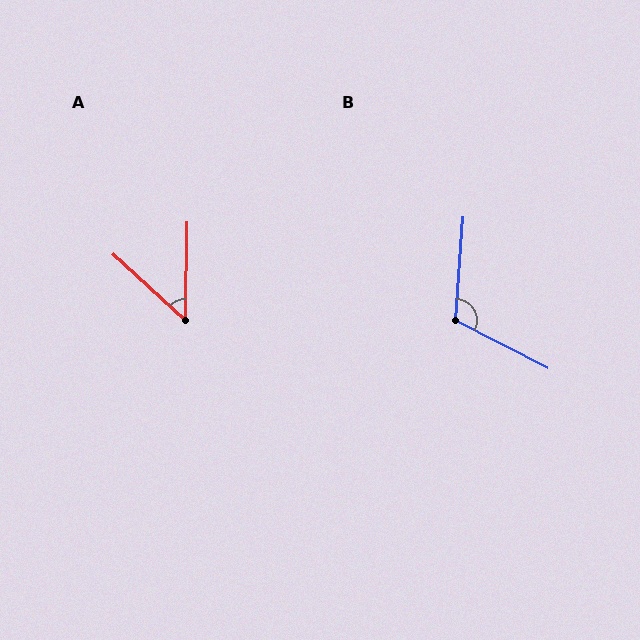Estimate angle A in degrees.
Approximately 49 degrees.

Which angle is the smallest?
A, at approximately 49 degrees.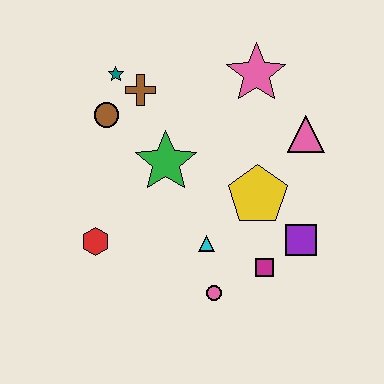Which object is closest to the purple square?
The magenta square is closest to the purple square.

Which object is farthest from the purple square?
The teal star is farthest from the purple square.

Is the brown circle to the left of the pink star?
Yes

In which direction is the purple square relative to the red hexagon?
The purple square is to the right of the red hexagon.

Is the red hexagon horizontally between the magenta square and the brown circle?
No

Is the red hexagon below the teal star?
Yes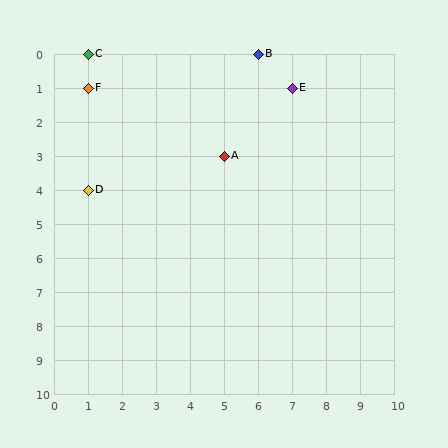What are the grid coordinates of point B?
Point B is at grid coordinates (6, 0).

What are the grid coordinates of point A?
Point A is at grid coordinates (5, 3).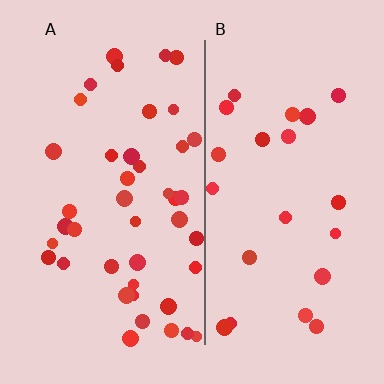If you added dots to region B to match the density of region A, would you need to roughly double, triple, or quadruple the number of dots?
Approximately double.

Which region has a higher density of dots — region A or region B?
A (the left).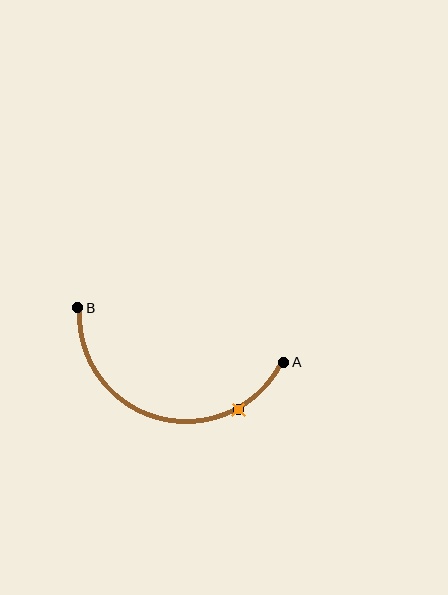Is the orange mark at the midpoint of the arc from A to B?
No. The orange mark lies on the arc but is closer to endpoint A. The arc midpoint would be at the point on the curve equidistant along the arc from both A and B.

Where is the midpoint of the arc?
The arc midpoint is the point on the curve farthest from the straight line joining A and B. It sits below that line.